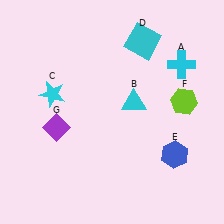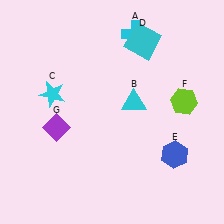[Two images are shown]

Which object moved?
The cyan cross (A) moved left.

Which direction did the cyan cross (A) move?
The cyan cross (A) moved left.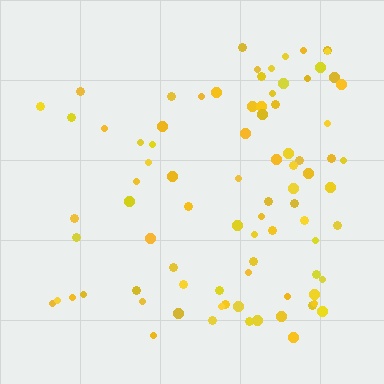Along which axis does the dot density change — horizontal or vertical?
Horizontal.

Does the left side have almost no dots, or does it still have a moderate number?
Still a moderate number, just noticeably fewer than the right.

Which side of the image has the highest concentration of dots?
The right.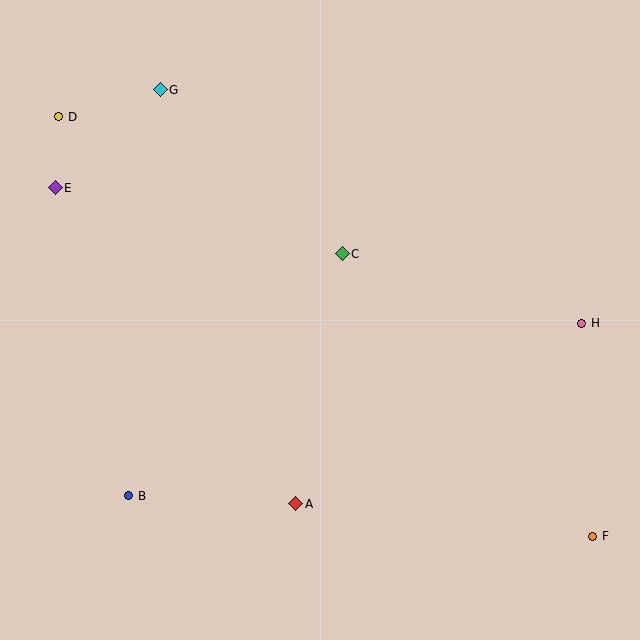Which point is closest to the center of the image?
Point C at (342, 254) is closest to the center.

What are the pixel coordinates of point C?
Point C is at (342, 254).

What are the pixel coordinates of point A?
Point A is at (296, 504).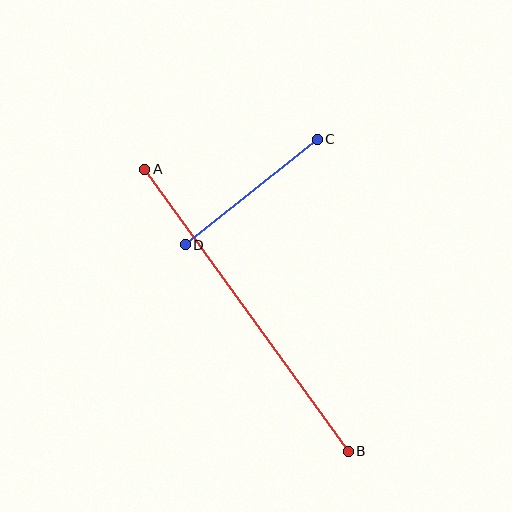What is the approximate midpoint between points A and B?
The midpoint is at approximately (246, 310) pixels.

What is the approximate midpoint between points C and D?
The midpoint is at approximately (251, 192) pixels.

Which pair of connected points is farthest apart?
Points A and B are farthest apart.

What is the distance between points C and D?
The distance is approximately 169 pixels.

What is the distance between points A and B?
The distance is approximately 348 pixels.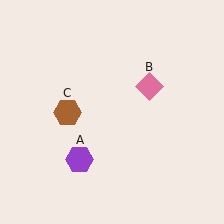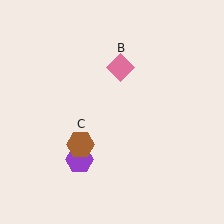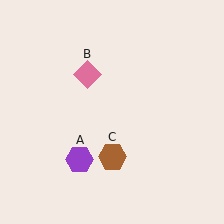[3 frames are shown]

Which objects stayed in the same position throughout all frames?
Purple hexagon (object A) remained stationary.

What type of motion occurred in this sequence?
The pink diamond (object B), brown hexagon (object C) rotated counterclockwise around the center of the scene.